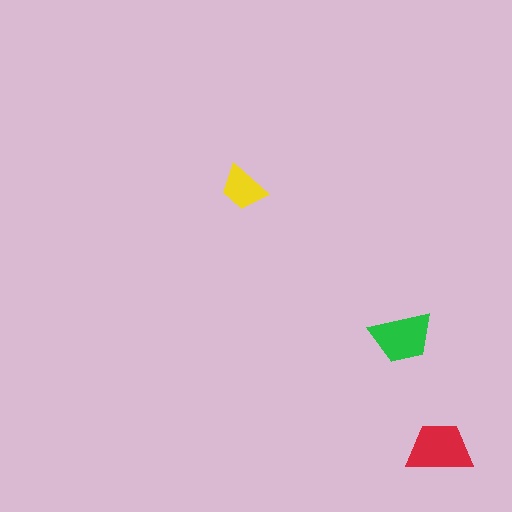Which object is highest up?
The yellow trapezoid is topmost.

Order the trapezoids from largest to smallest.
the red one, the green one, the yellow one.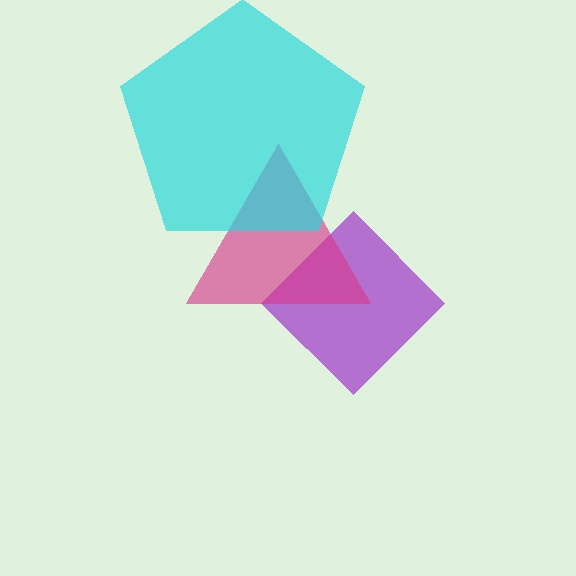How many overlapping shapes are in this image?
There are 3 overlapping shapes in the image.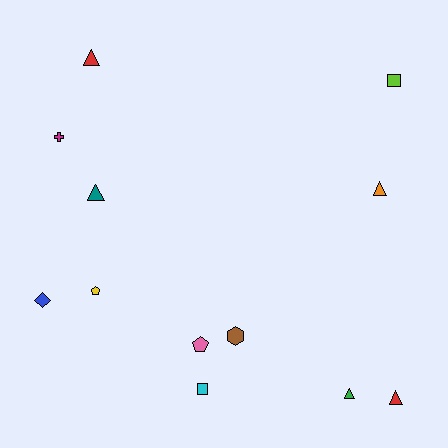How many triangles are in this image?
There are 5 triangles.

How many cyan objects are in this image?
There is 1 cyan object.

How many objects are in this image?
There are 12 objects.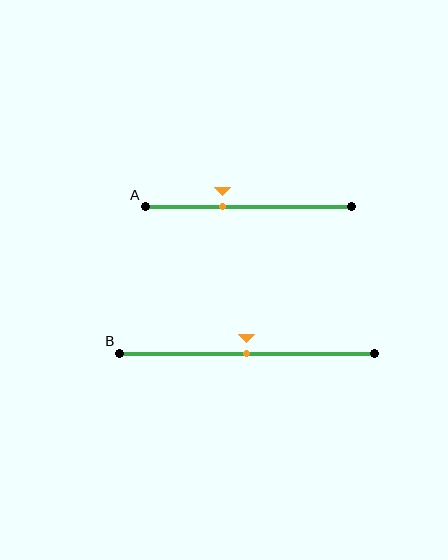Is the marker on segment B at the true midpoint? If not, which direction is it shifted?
Yes, the marker on segment B is at the true midpoint.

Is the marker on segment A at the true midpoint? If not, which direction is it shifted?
No, the marker on segment A is shifted to the left by about 13% of the segment length.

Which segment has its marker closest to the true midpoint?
Segment B has its marker closest to the true midpoint.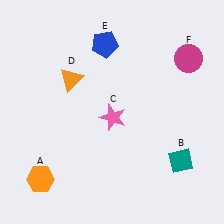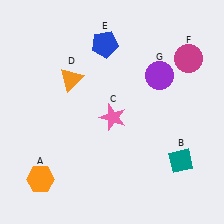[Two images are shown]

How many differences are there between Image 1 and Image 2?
There is 1 difference between the two images.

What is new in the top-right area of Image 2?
A purple circle (G) was added in the top-right area of Image 2.